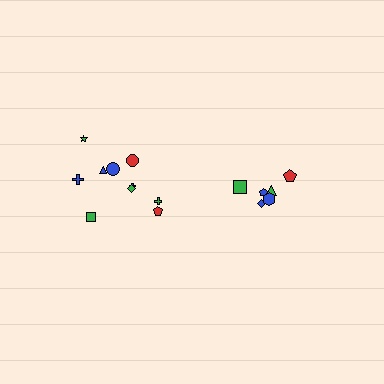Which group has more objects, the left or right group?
The left group.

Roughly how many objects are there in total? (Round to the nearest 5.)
Roughly 15 objects in total.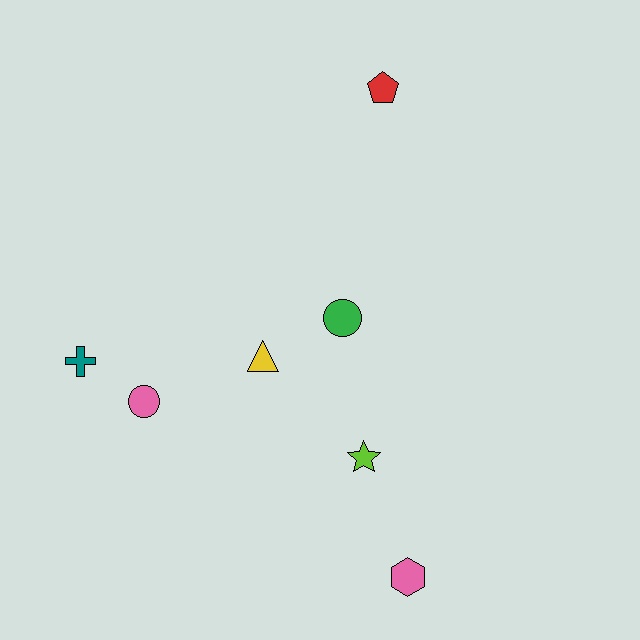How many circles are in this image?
There are 2 circles.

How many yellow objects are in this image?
There is 1 yellow object.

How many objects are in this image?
There are 7 objects.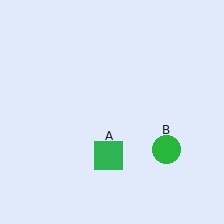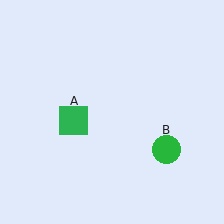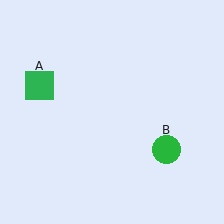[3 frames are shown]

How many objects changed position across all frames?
1 object changed position: green square (object A).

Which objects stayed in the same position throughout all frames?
Green circle (object B) remained stationary.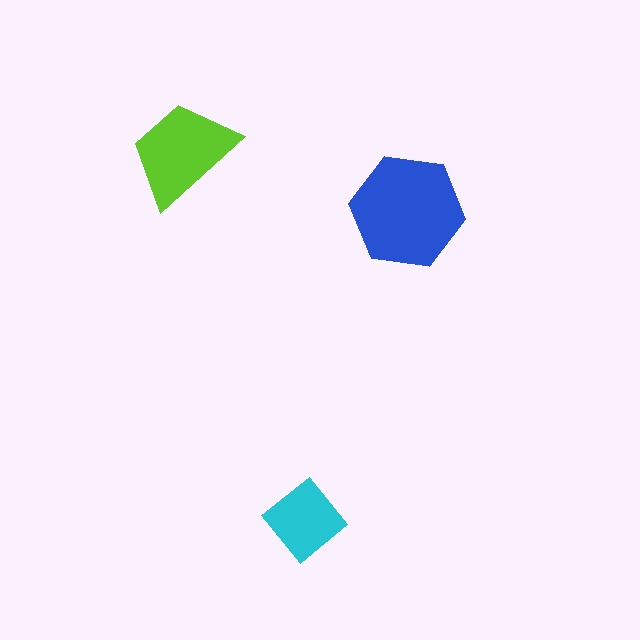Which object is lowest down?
The cyan diamond is bottommost.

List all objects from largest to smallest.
The blue hexagon, the lime trapezoid, the cyan diamond.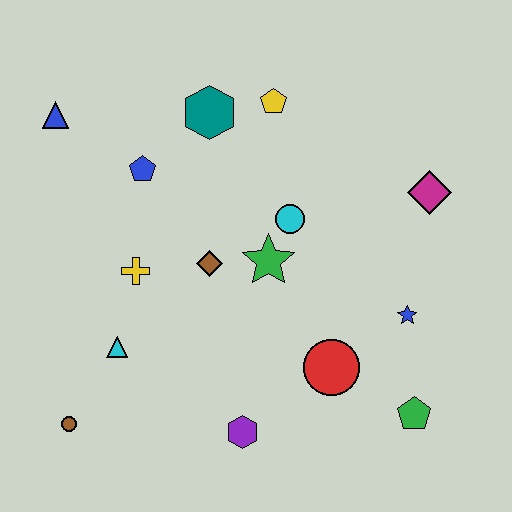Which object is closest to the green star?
The cyan circle is closest to the green star.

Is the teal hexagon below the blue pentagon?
No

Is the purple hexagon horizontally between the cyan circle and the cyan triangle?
Yes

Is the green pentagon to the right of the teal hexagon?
Yes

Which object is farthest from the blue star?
The blue triangle is farthest from the blue star.